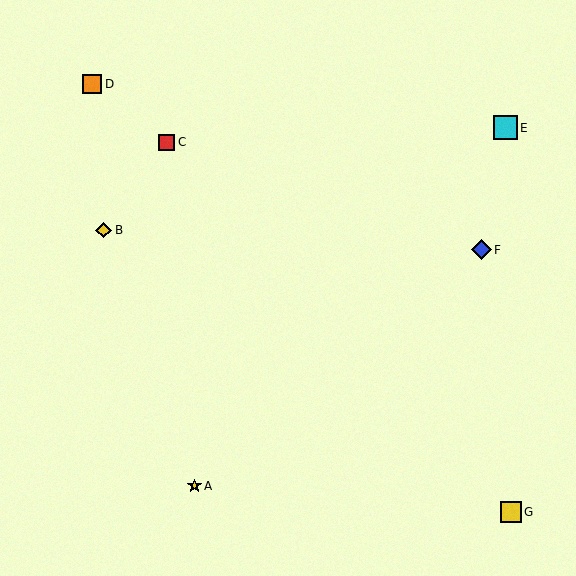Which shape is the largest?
The cyan square (labeled E) is the largest.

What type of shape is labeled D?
Shape D is an orange square.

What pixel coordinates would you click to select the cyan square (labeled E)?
Click at (505, 128) to select the cyan square E.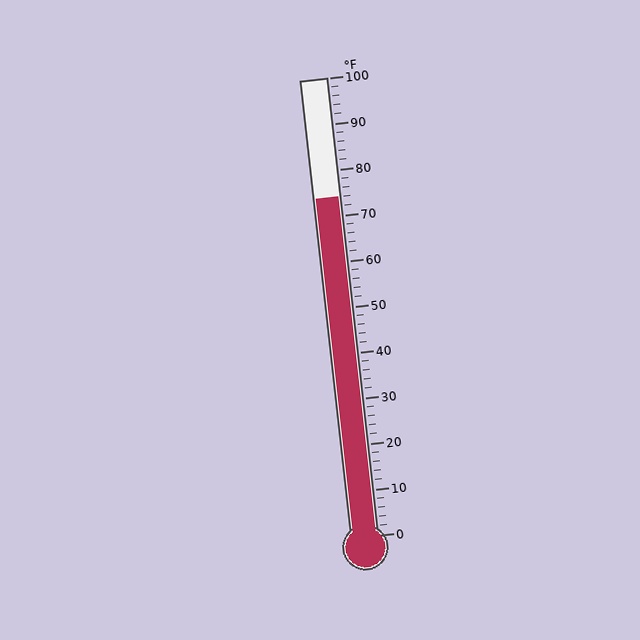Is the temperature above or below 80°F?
The temperature is below 80°F.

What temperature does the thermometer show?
The thermometer shows approximately 74°F.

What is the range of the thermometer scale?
The thermometer scale ranges from 0°F to 100°F.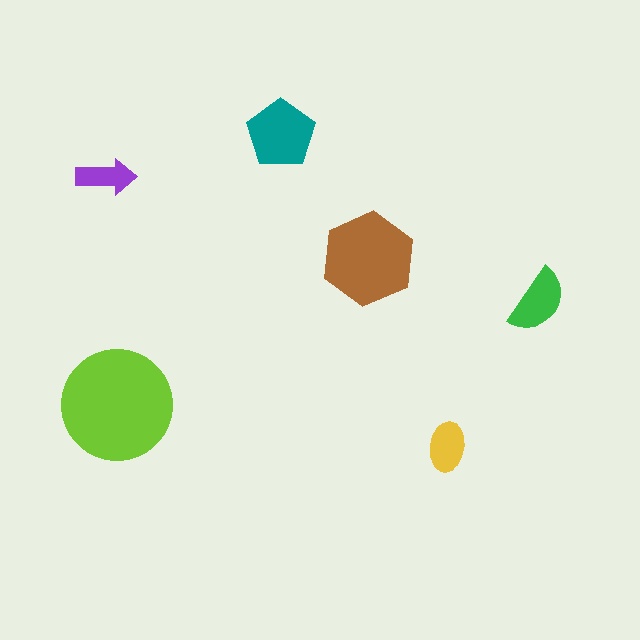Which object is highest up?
The teal pentagon is topmost.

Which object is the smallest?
The purple arrow.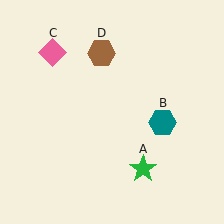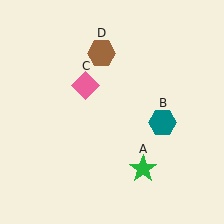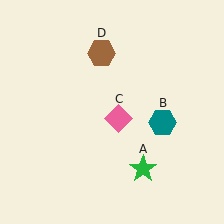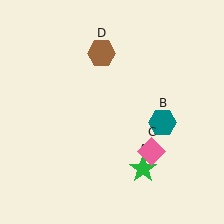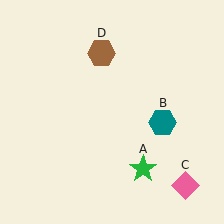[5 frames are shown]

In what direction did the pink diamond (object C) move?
The pink diamond (object C) moved down and to the right.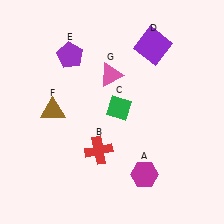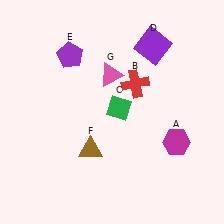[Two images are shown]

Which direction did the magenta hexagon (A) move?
The magenta hexagon (A) moved up.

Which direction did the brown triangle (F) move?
The brown triangle (F) moved down.